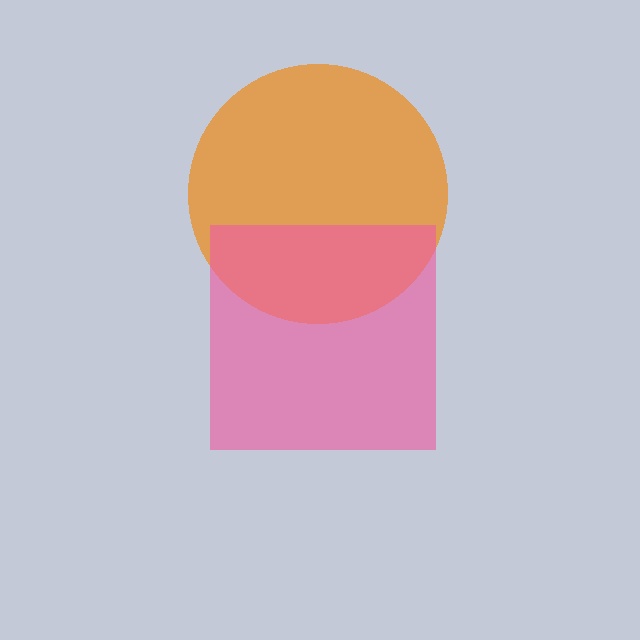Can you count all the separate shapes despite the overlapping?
Yes, there are 2 separate shapes.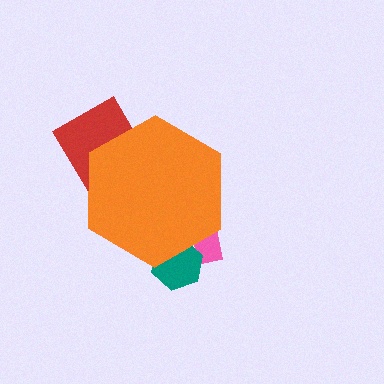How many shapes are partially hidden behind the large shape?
3 shapes are partially hidden.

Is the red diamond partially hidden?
Yes, the red diamond is partially hidden behind the orange hexagon.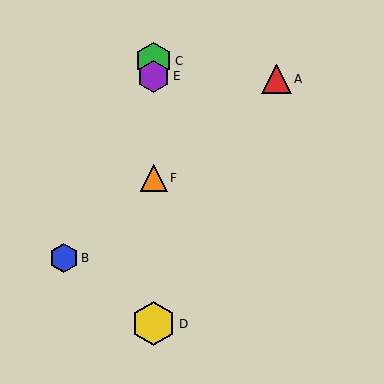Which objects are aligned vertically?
Objects C, D, E, F are aligned vertically.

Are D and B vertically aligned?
No, D is at x≈154 and B is at x≈64.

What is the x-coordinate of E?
Object E is at x≈154.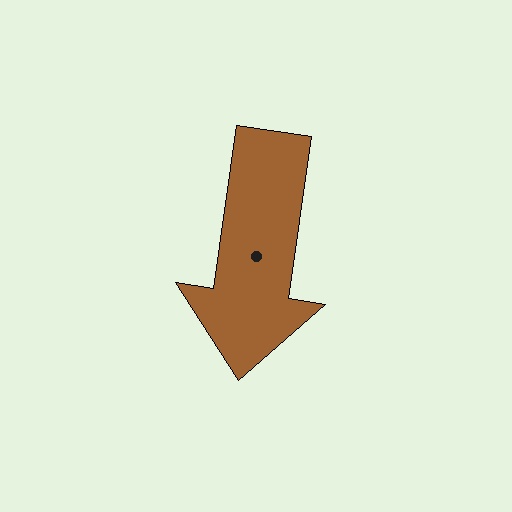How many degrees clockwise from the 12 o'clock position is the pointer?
Approximately 188 degrees.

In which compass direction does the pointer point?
South.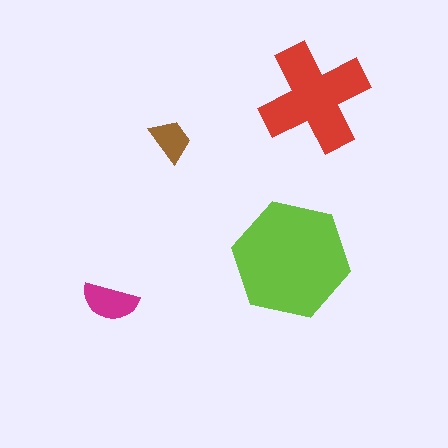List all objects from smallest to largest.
The brown trapezoid, the magenta semicircle, the red cross, the lime hexagon.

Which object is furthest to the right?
The red cross is rightmost.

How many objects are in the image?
There are 4 objects in the image.